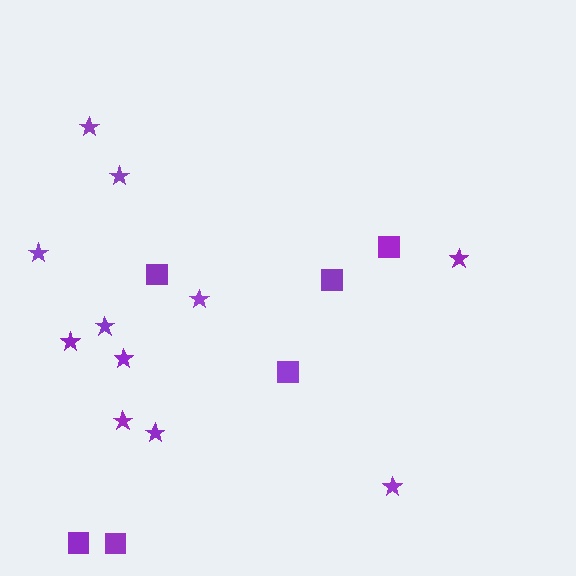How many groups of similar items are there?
There are 2 groups: one group of squares (6) and one group of stars (11).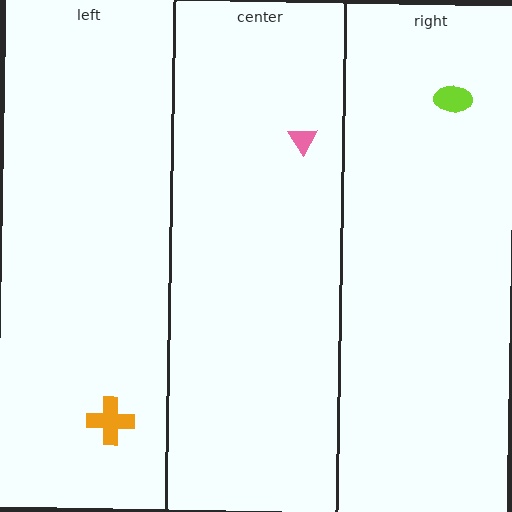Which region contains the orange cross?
The left region.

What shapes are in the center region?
The pink triangle.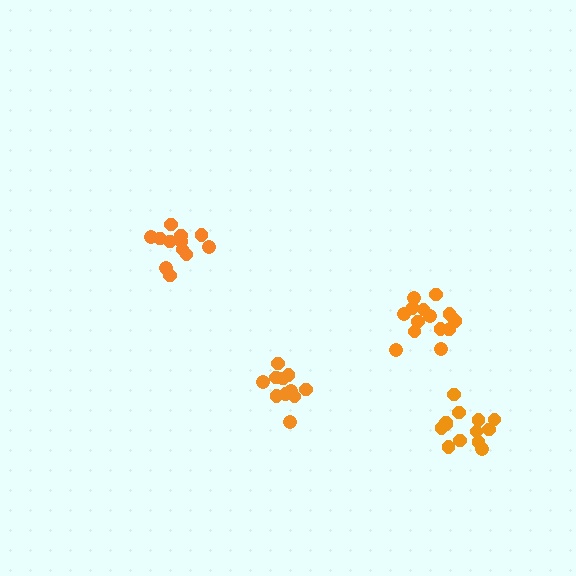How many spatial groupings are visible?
There are 4 spatial groupings.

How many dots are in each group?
Group 1: 13 dots, Group 2: 12 dots, Group 3: 15 dots, Group 4: 11 dots (51 total).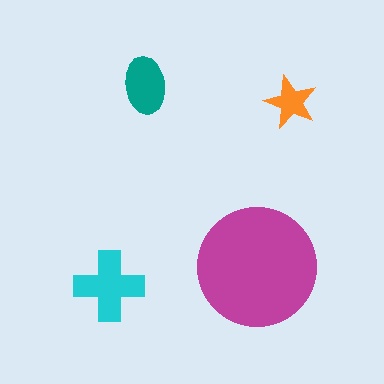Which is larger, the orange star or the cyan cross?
The cyan cross.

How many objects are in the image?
There are 4 objects in the image.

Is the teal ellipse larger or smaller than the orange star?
Larger.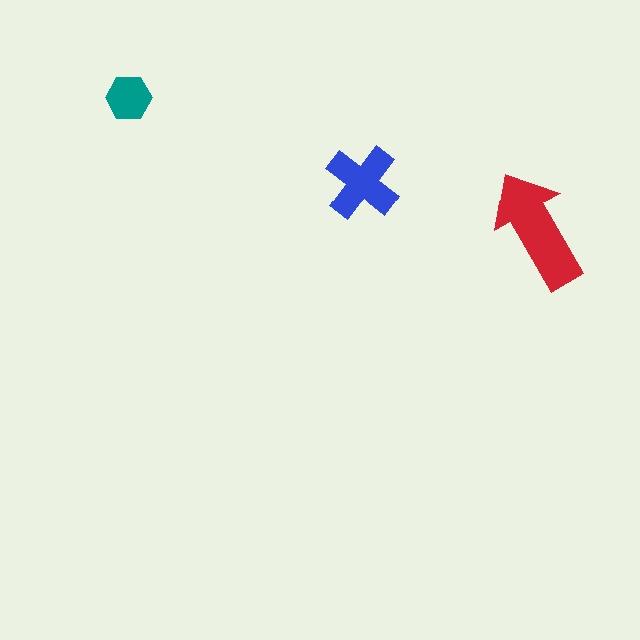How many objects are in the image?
There are 3 objects in the image.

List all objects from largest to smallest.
The red arrow, the blue cross, the teal hexagon.